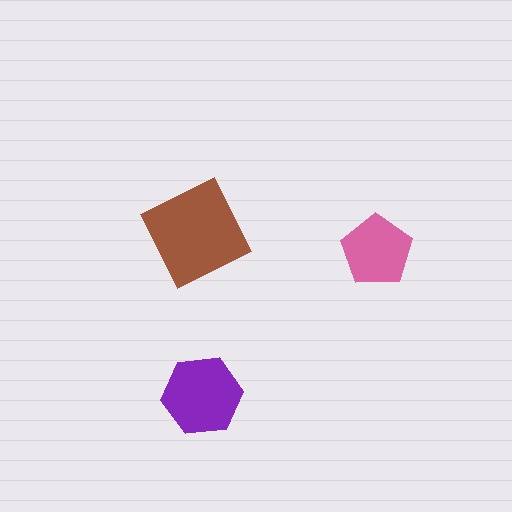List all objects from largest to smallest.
The brown square, the purple hexagon, the pink pentagon.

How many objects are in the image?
There are 3 objects in the image.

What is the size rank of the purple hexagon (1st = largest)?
2nd.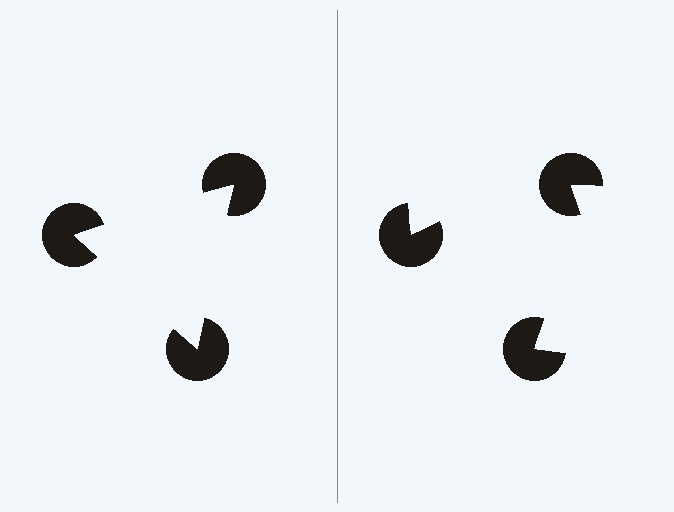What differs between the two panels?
The pac-man discs are positioned identically on both sides; only the wedge orientations differ. On the left they align to a triangle; on the right they are misaligned.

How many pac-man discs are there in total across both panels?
6 — 3 on each side.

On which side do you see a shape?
An illusory triangle appears on the left side. On the right side the wedge cuts are rotated, so no coherent shape forms.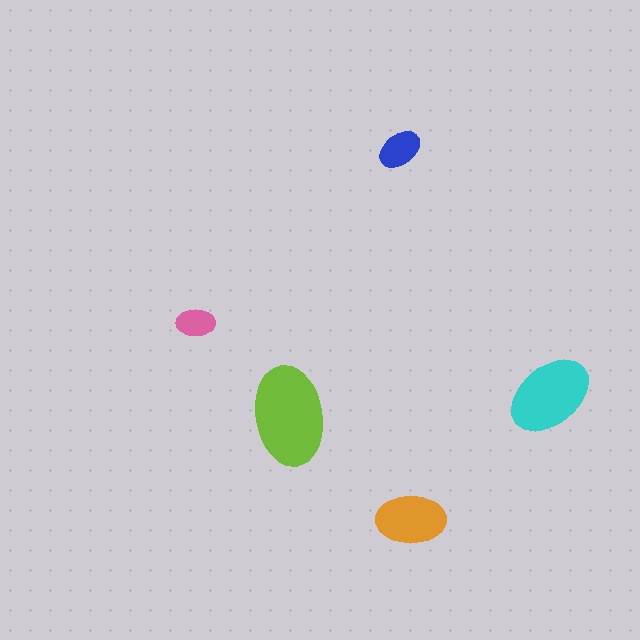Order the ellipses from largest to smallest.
the lime one, the cyan one, the orange one, the blue one, the pink one.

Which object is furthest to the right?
The cyan ellipse is rightmost.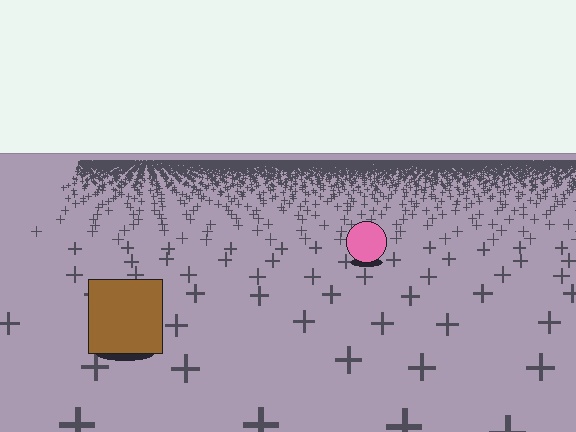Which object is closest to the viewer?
The brown square is closest. The texture marks near it are larger and more spread out.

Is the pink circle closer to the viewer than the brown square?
No. The brown square is closer — you can tell from the texture gradient: the ground texture is coarser near it.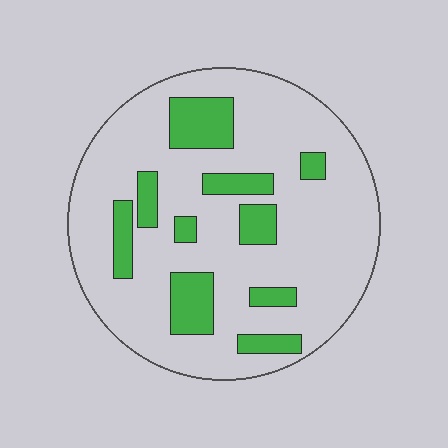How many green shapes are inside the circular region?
10.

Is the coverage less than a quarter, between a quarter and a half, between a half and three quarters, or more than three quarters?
Less than a quarter.